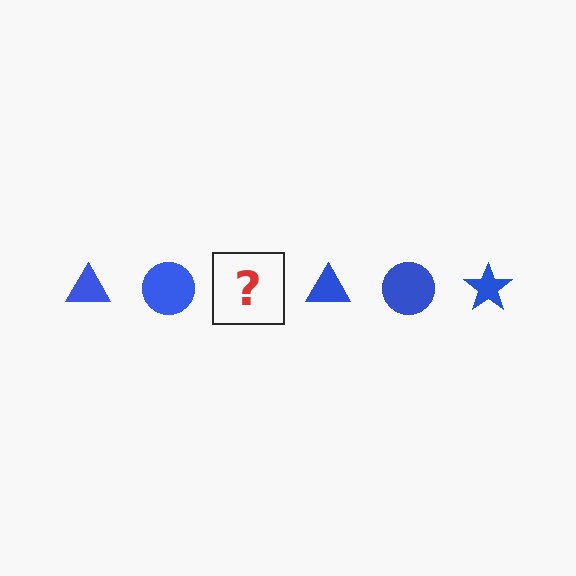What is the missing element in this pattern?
The missing element is a blue star.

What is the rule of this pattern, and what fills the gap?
The rule is that the pattern cycles through triangle, circle, star shapes in blue. The gap should be filled with a blue star.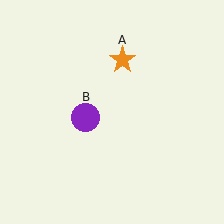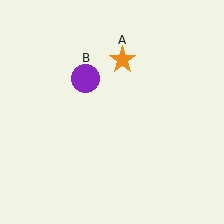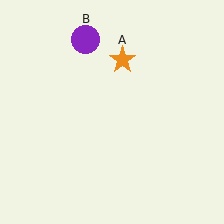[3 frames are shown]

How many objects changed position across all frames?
1 object changed position: purple circle (object B).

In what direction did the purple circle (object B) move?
The purple circle (object B) moved up.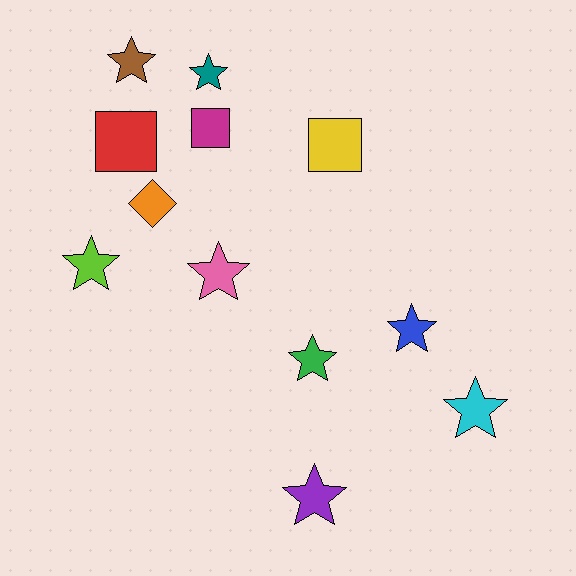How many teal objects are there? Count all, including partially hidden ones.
There is 1 teal object.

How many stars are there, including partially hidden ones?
There are 8 stars.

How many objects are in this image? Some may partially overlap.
There are 12 objects.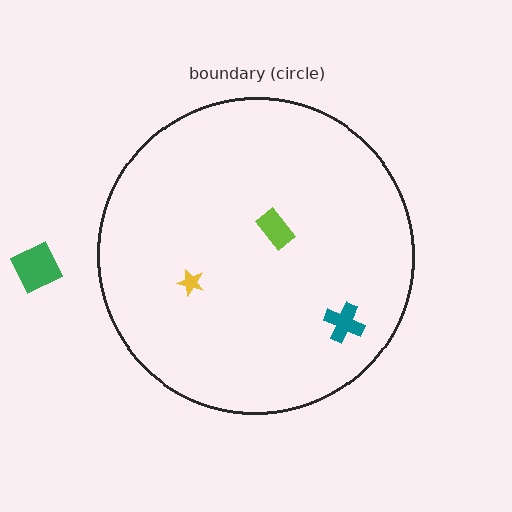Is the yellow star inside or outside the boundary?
Inside.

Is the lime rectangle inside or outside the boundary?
Inside.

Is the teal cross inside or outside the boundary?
Inside.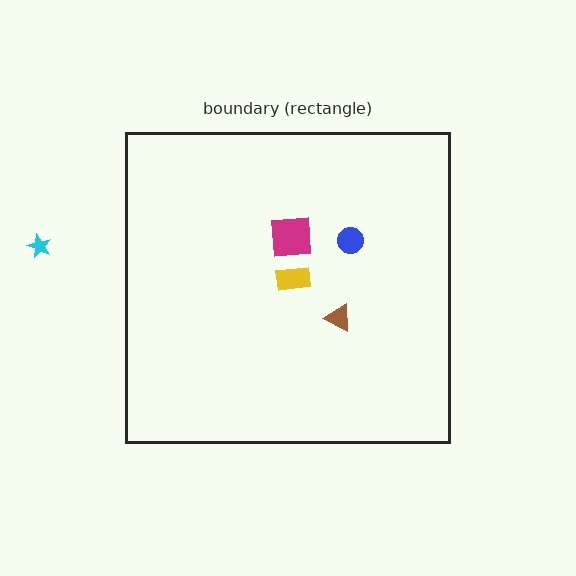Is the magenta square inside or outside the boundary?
Inside.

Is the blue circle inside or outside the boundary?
Inside.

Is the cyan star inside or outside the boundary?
Outside.